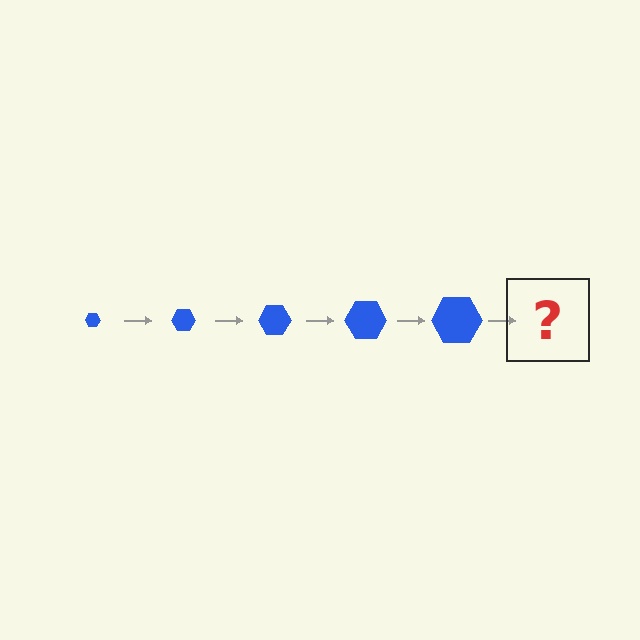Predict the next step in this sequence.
The next step is a blue hexagon, larger than the previous one.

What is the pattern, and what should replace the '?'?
The pattern is that the hexagon gets progressively larger each step. The '?' should be a blue hexagon, larger than the previous one.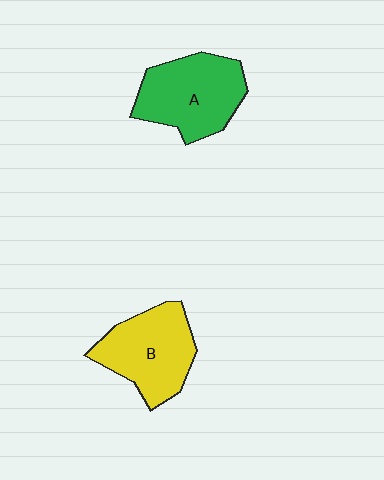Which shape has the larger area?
Shape A (green).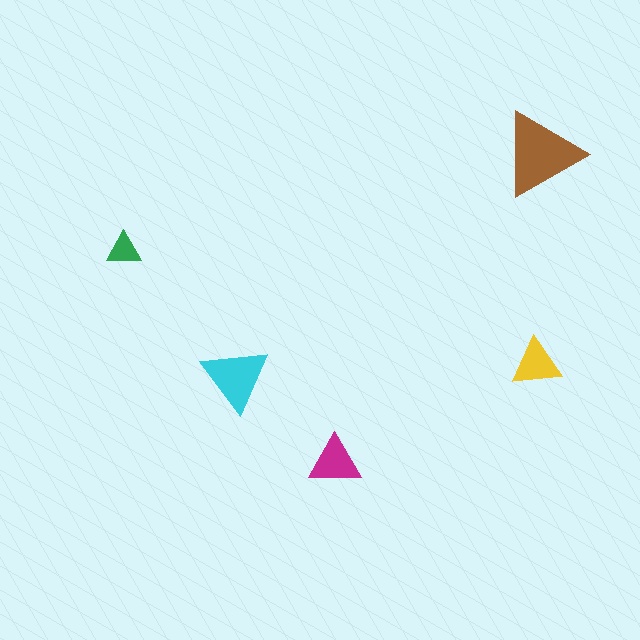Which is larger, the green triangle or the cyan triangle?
The cyan one.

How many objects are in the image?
There are 5 objects in the image.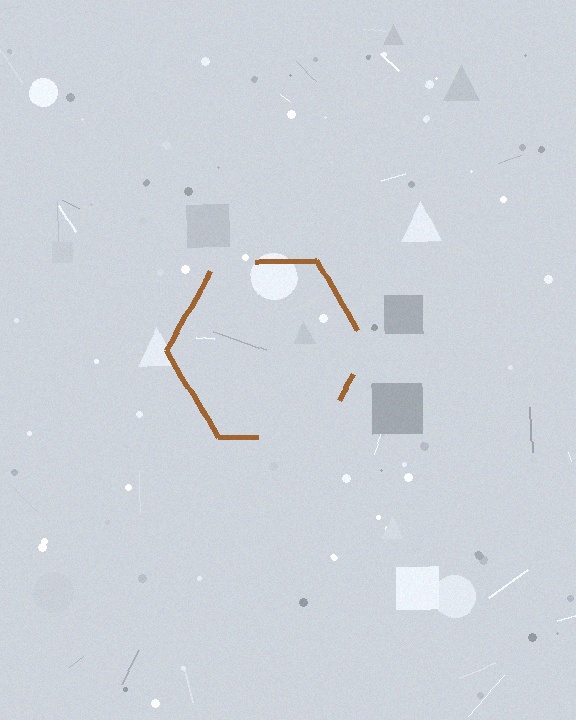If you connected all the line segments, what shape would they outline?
They would outline a hexagon.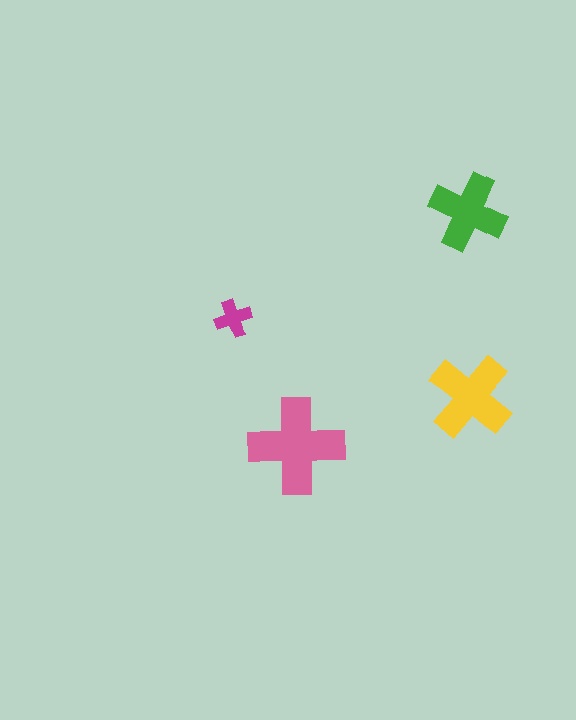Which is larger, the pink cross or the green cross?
The pink one.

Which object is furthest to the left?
The magenta cross is leftmost.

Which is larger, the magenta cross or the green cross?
The green one.